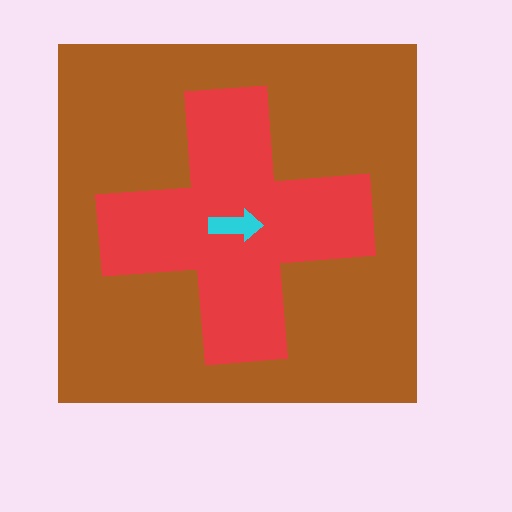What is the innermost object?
The cyan arrow.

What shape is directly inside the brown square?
The red cross.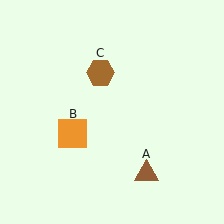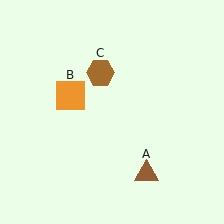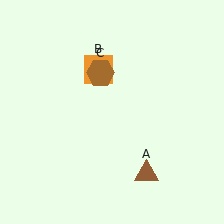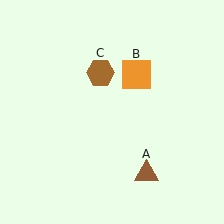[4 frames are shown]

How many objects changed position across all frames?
1 object changed position: orange square (object B).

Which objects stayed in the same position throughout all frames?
Brown triangle (object A) and brown hexagon (object C) remained stationary.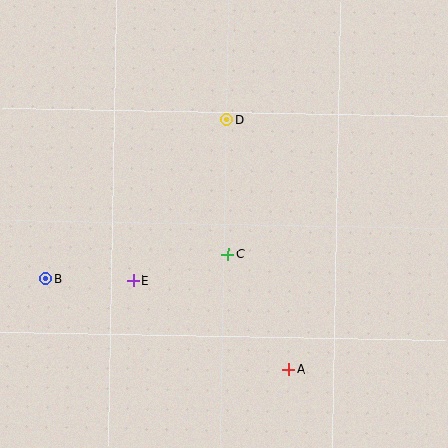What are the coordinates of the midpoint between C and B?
The midpoint between C and B is at (137, 267).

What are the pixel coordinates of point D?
Point D is at (227, 120).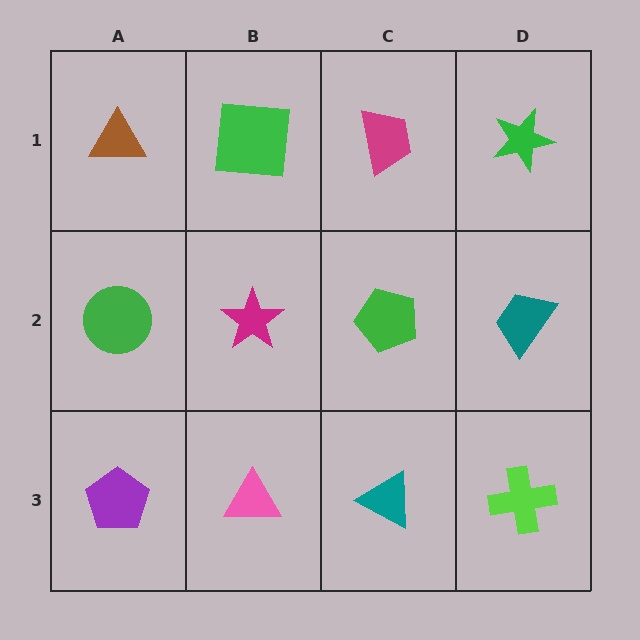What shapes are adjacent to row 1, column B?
A magenta star (row 2, column B), a brown triangle (row 1, column A), a magenta trapezoid (row 1, column C).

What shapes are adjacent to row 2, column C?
A magenta trapezoid (row 1, column C), a teal triangle (row 3, column C), a magenta star (row 2, column B), a teal trapezoid (row 2, column D).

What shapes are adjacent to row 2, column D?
A green star (row 1, column D), a lime cross (row 3, column D), a green pentagon (row 2, column C).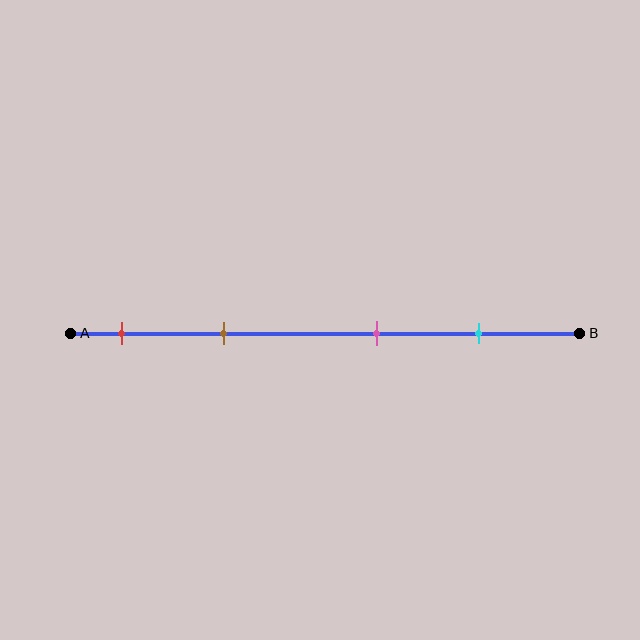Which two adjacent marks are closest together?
The red and brown marks are the closest adjacent pair.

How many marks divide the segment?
There are 4 marks dividing the segment.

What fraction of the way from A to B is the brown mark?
The brown mark is approximately 30% (0.3) of the way from A to B.